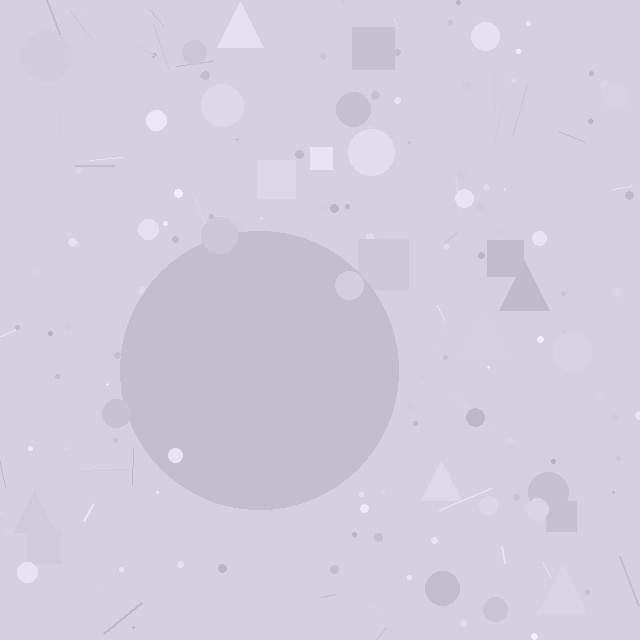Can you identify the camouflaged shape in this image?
The camouflaged shape is a circle.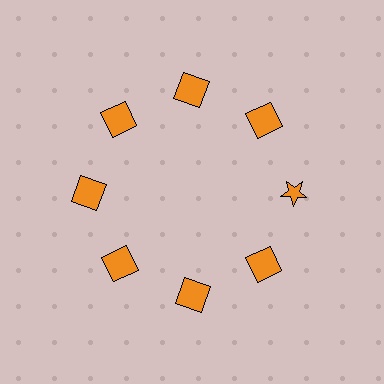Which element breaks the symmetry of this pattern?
The orange star at roughly the 3 o'clock position breaks the symmetry. All other shapes are orange squares.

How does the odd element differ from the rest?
It has a different shape: star instead of square.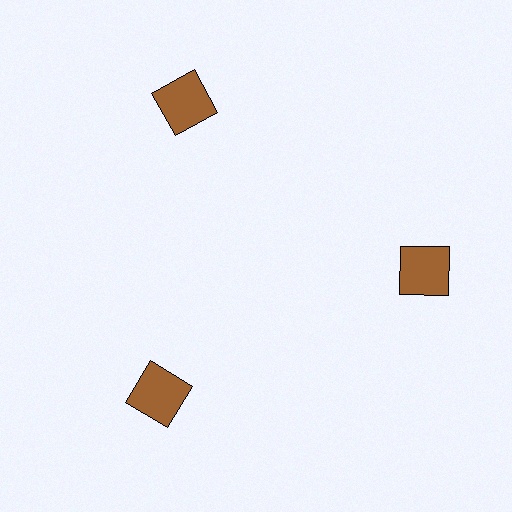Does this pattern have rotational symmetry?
Yes, this pattern has 3-fold rotational symmetry. It looks the same after rotating 120 degrees around the center.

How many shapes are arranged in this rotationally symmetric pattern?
There are 3 shapes, arranged in 3 groups of 1.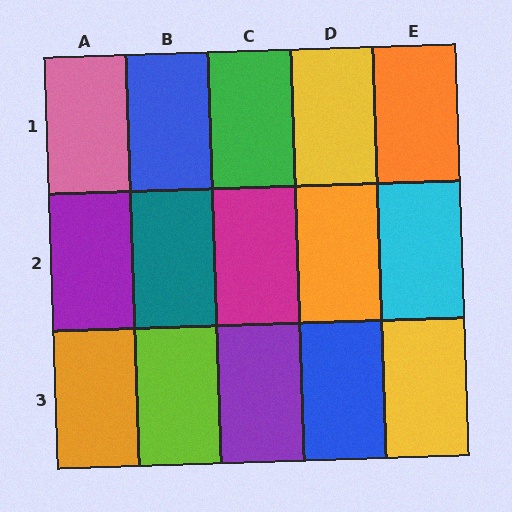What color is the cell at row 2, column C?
Magenta.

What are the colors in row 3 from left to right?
Orange, lime, purple, blue, yellow.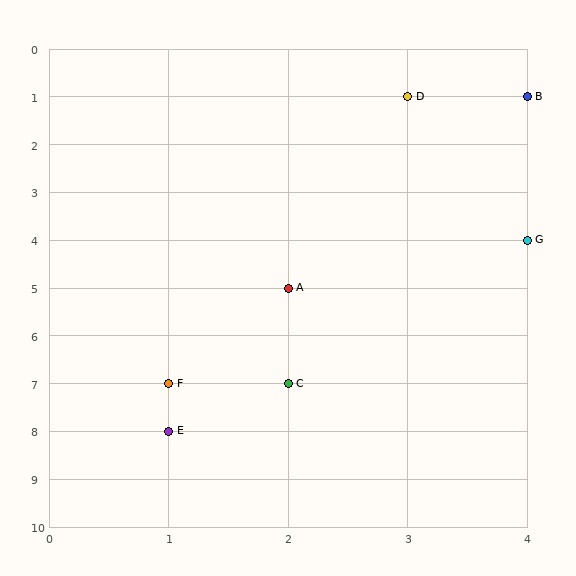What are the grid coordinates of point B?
Point B is at grid coordinates (4, 1).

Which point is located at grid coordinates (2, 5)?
Point A is at (2, 5).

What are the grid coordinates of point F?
Point F is at grid coordinates (1, 7).